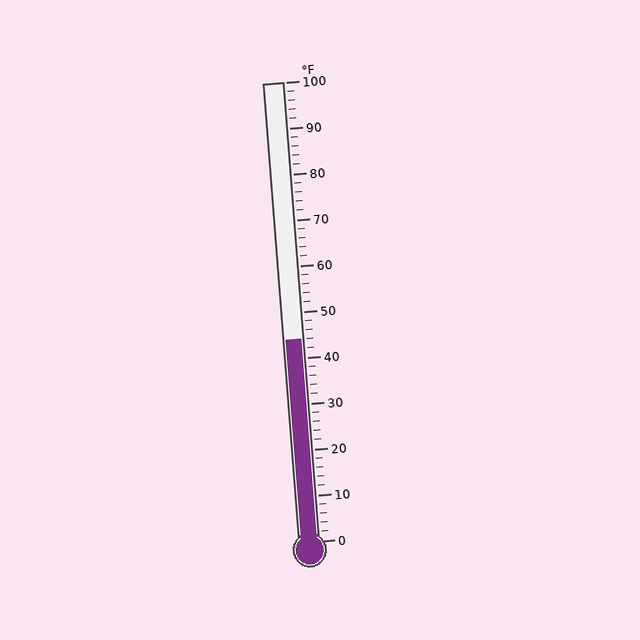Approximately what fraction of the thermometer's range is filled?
The thermometer is filled to approximately 45% of its range.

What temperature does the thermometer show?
The thermometer shows approximately 44°F.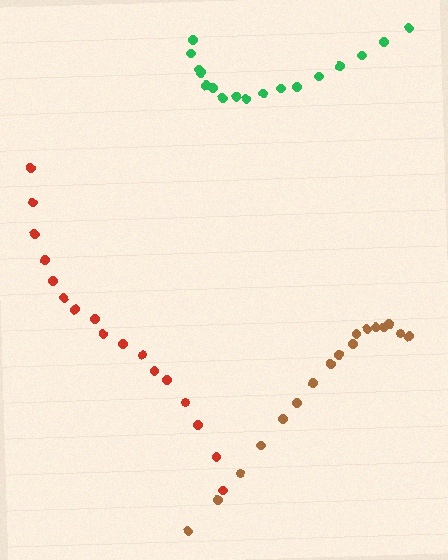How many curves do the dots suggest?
There are 3 distinct paths.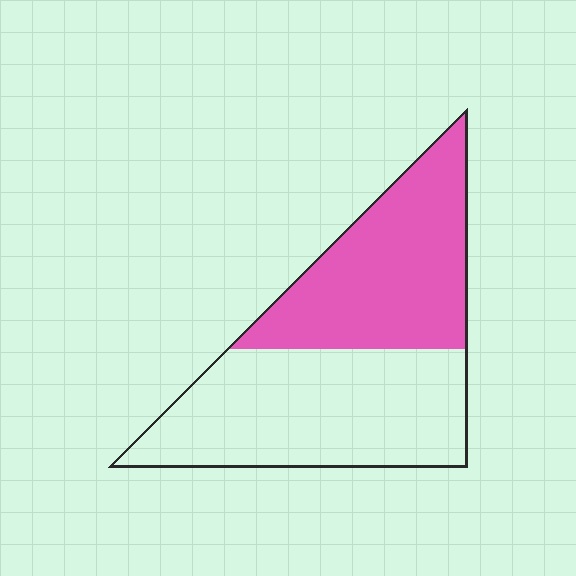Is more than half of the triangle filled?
No.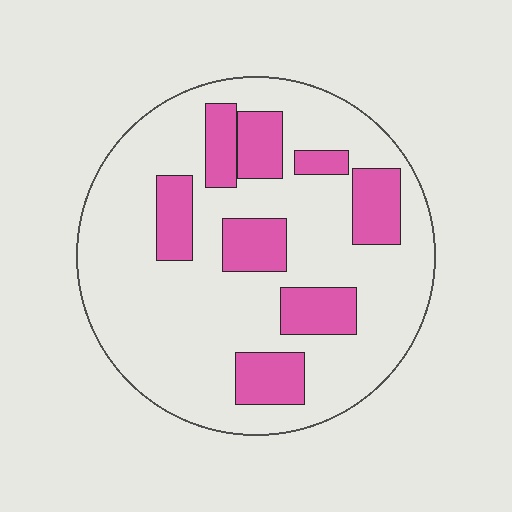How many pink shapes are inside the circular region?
8.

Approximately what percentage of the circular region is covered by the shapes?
Approximately 25%.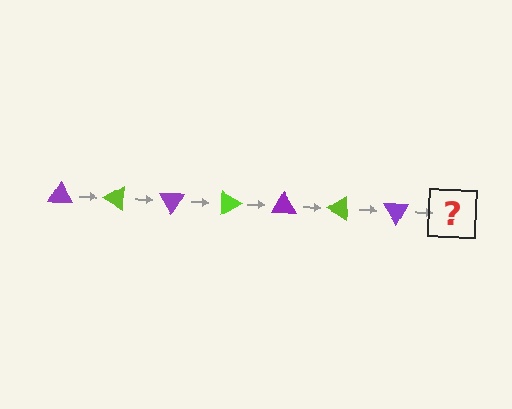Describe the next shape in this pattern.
It should be a lime triangle, rotated 210 degrees from the start.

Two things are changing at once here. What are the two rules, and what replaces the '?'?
The two rules are that it rotates 30 degrees each step and the color cycles through purple and lime. The '?' should be a lime triangle, rotated 210 degrees from the start.